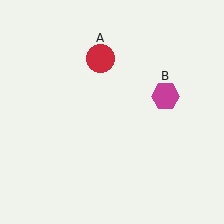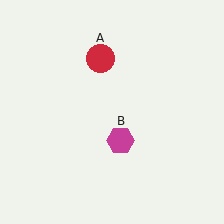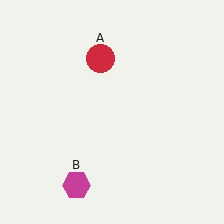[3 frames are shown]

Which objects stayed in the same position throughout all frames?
Red circle (object A) remained stationary.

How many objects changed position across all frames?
1 object changed position: magenta hexagon (object B).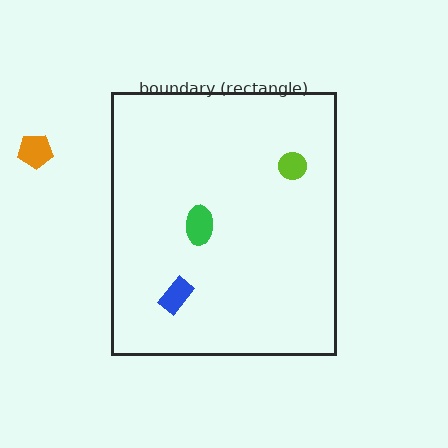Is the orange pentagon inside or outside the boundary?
Outside.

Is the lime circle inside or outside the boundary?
Inside.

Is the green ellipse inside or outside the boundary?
Inside.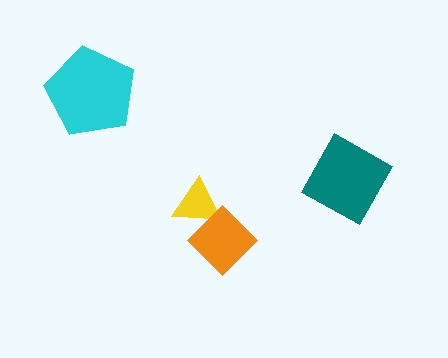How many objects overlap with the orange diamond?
1 object overlaps with the orange diamond.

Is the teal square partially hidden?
No, no other shape covers it.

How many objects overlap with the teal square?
0 objects overlap with the teal square.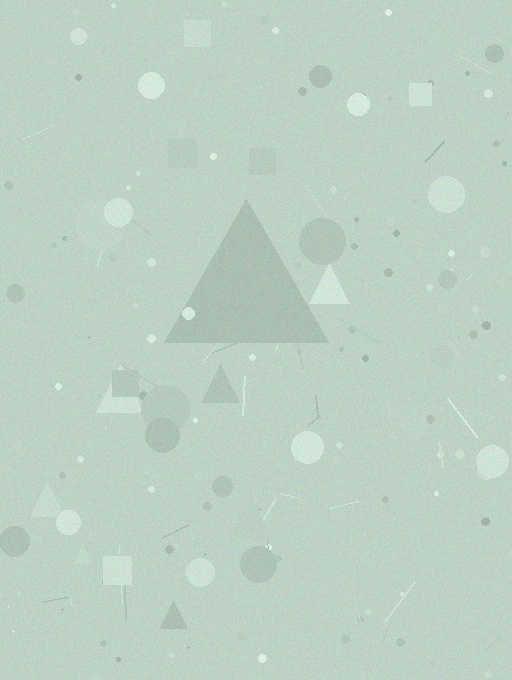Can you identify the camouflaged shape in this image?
The camouflaged shape is a triangle.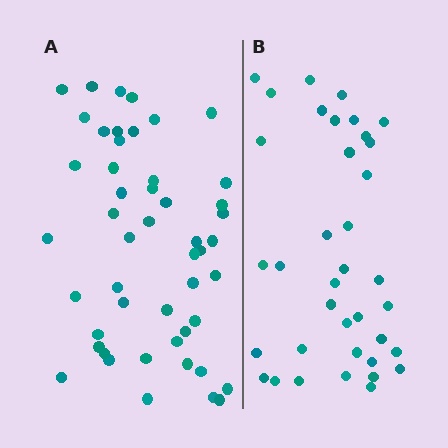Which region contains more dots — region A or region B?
Region A (the left region) has more dots.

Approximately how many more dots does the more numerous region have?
Region A has roughly 12 or so more dots than region B.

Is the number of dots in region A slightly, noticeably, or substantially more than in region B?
Region A has noticeably more, but not dramatically so. The ratio is roughly 1.3 to 1.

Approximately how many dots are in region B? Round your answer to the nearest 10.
About 40 dots. (The exact count is 37, which rounds to 40.)